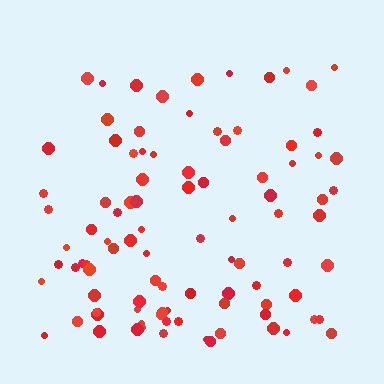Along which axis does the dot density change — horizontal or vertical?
Vertical.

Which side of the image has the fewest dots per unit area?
The top.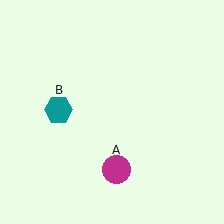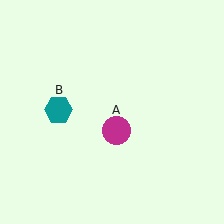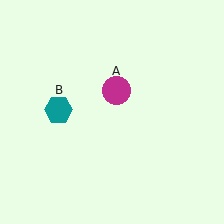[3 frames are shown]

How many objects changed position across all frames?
1 object changed position: magenta circle (object A).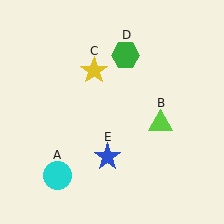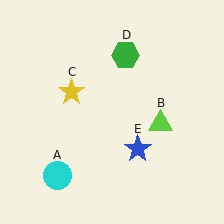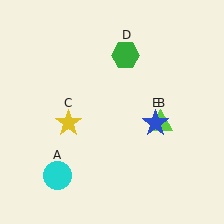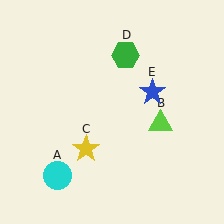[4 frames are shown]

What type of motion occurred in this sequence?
The yellow star (object C), blue star (object E) rotated counterclockwise around the center of the scene.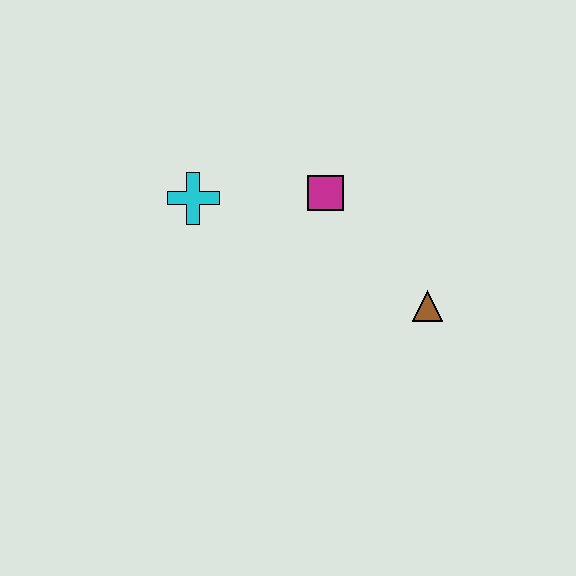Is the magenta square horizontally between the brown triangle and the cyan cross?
Yes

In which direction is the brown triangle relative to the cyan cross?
The brown triangle is to the right of the cyan cross.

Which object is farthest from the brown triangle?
The cyan cross is farthest from the brown triangle.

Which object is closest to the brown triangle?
The magenta square is closest to the brown triangle.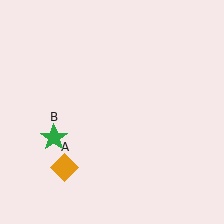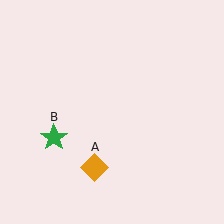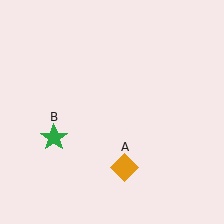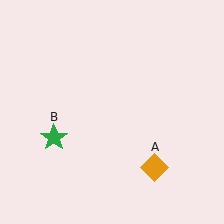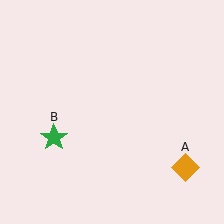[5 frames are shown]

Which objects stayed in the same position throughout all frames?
Green star (object B) remained stationary.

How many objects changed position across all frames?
1 object changed position: orange diamond (object A).